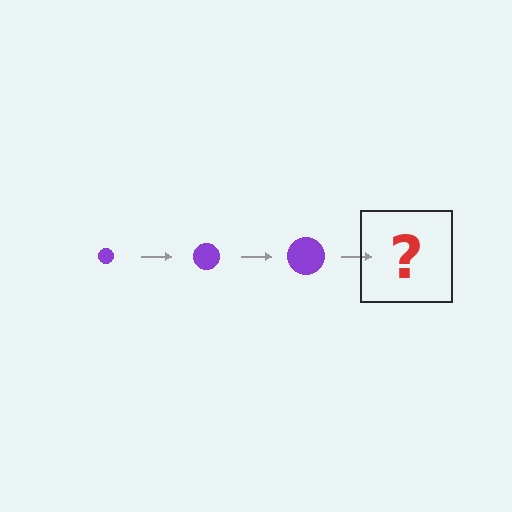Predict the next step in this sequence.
The next step is a purple circle, larger than the previous one.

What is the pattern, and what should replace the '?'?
The pattern is that the circle gets progressively larger each step. The '?' should be a purple circle, larger than the previous one.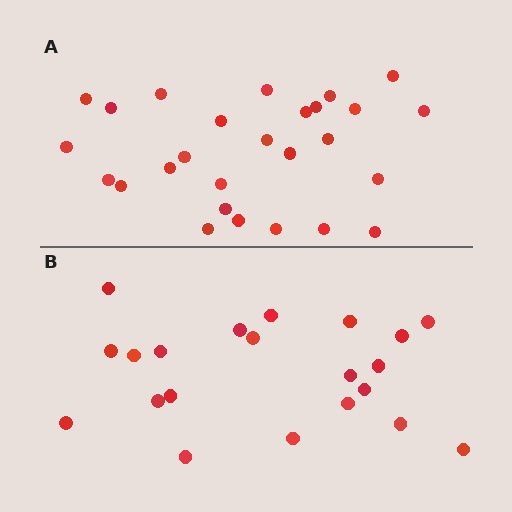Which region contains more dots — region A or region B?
Region A (the top region) has more dots.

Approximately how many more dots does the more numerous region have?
Region A has about 6 more dots than region B.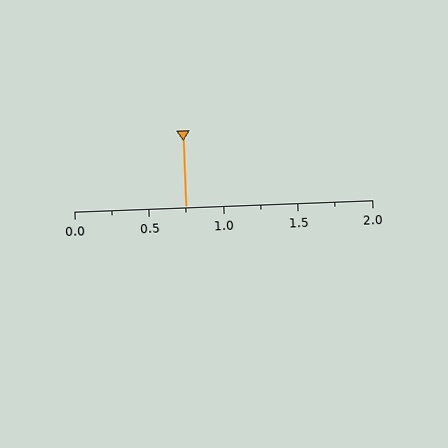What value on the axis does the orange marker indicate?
The marker indicates approximately 0.75.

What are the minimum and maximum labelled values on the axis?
The axis runs from 0.0 to 2.0.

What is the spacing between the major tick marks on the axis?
The major ticks are spaced 0.5 apart.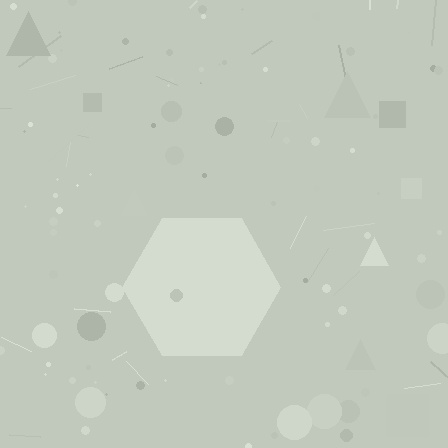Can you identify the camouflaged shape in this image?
The camouflaged shape is a hexagon.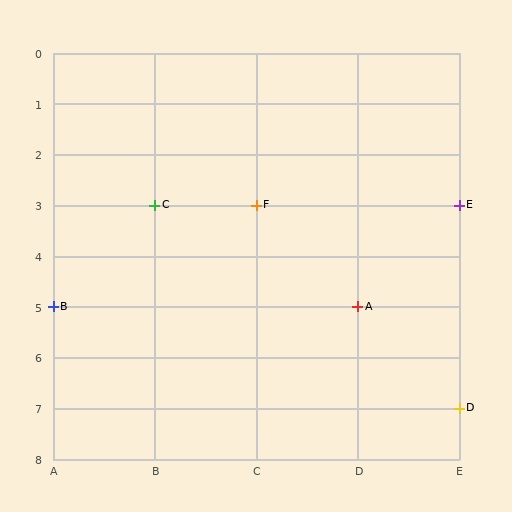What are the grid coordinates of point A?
Point A is at grid coordinates (D, 5).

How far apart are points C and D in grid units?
Points C and D are 3 columns and 4 rows apart (about 5.0 grid units diagonally).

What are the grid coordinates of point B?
Point B is at grid coordinates (A, 5).